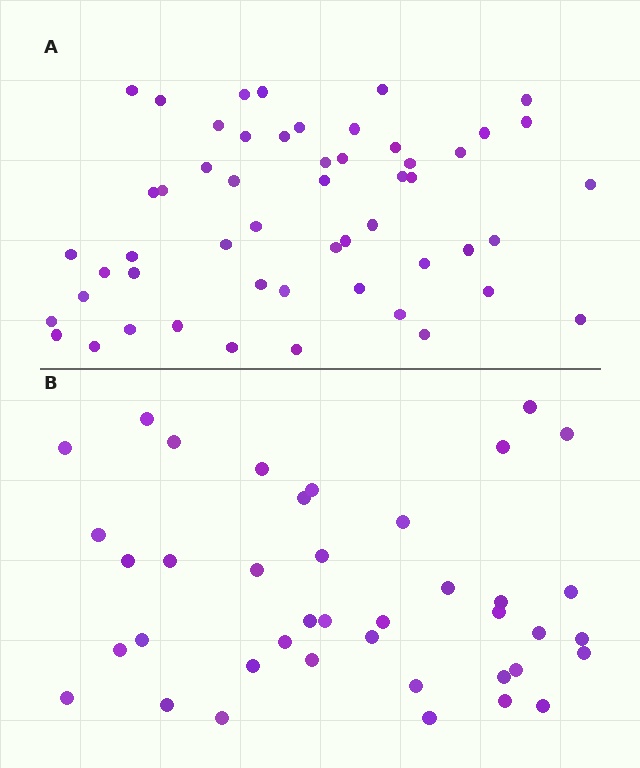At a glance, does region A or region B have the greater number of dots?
Region A (the top region) has more dots.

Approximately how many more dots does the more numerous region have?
Region A has approximately 15 more dots than region B.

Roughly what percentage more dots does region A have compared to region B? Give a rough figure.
About 30% more.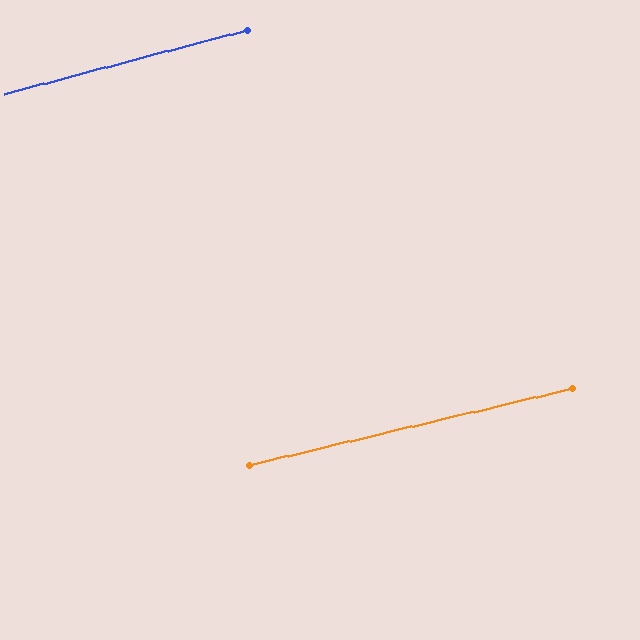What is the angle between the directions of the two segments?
Approximately 1 degree.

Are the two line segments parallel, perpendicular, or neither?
Parallel — their directions differ by only 1.3°.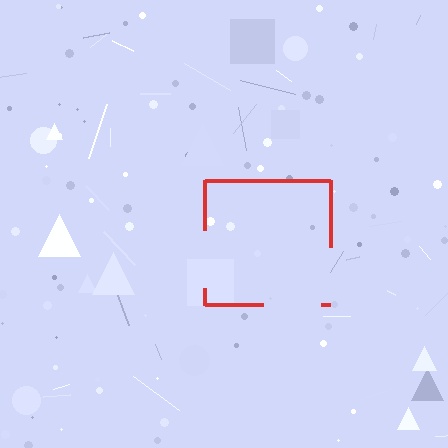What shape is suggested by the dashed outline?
The dashed outline suggests a square.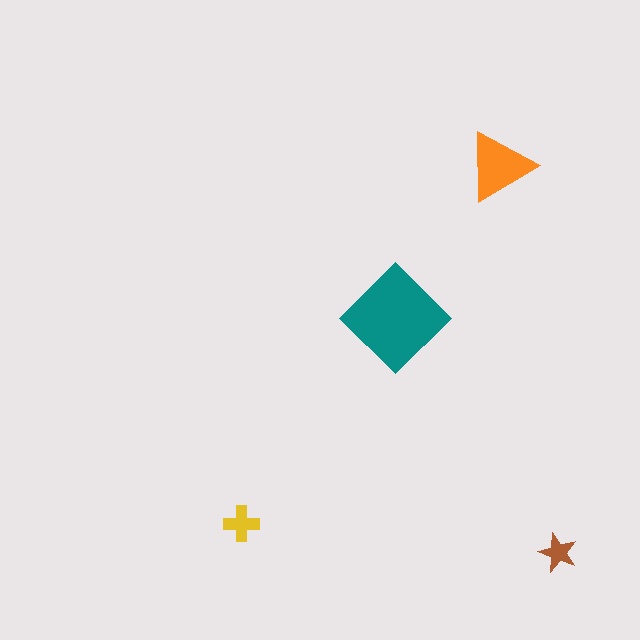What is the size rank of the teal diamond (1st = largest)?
1st.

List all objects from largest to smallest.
The teal diamond, the orange triangle, the yellow cross, the brown star.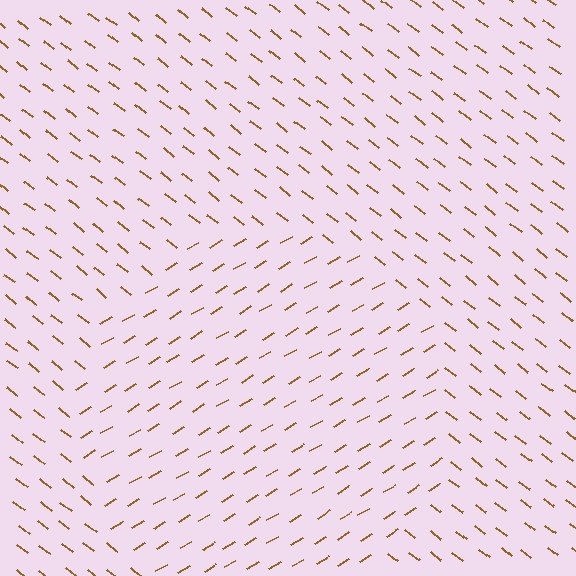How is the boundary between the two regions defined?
The boundary is defined purely by a change in line orientation (approximately 69 degrees difference). All lines are the same color and thickness.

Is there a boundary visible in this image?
Yes, there is a texture boundary formed by a change in line orientation.